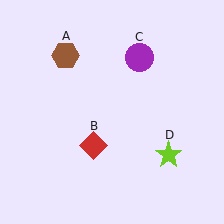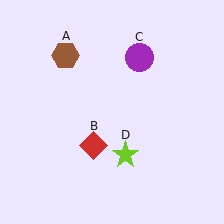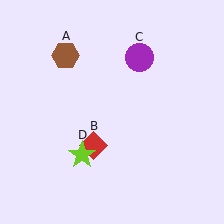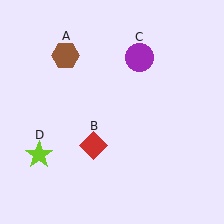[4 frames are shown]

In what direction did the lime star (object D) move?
The lime star (object D) moved left.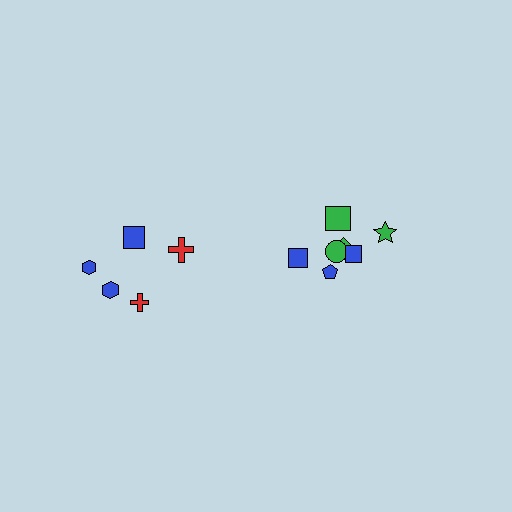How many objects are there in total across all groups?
There are 12 objects.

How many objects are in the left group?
There are 5 objects.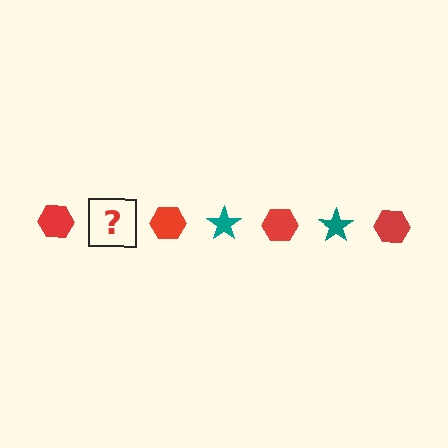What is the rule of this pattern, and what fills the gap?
The rule is that the pattern alternates between red hexagon and teal star. The gap should be filled with a teal star.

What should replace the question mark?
The question mark should be replaced with a teal star.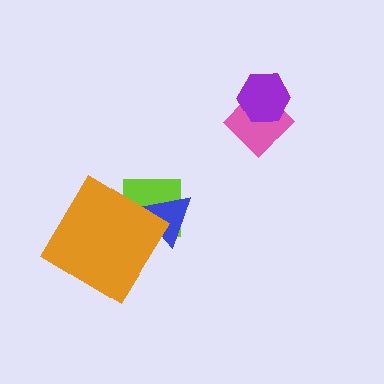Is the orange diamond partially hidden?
No, no other shape covers it.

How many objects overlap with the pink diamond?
1 object overlaps with the pink diamond.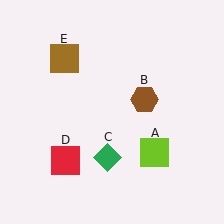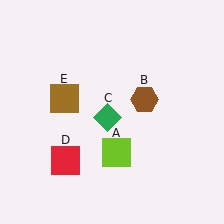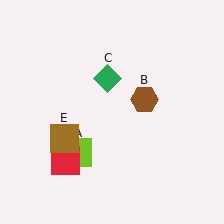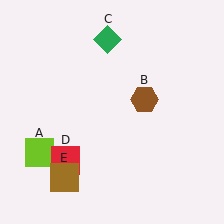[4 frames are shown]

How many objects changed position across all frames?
3 objects changed position: lime square (object A), green diamond (object C), brown square (object E).